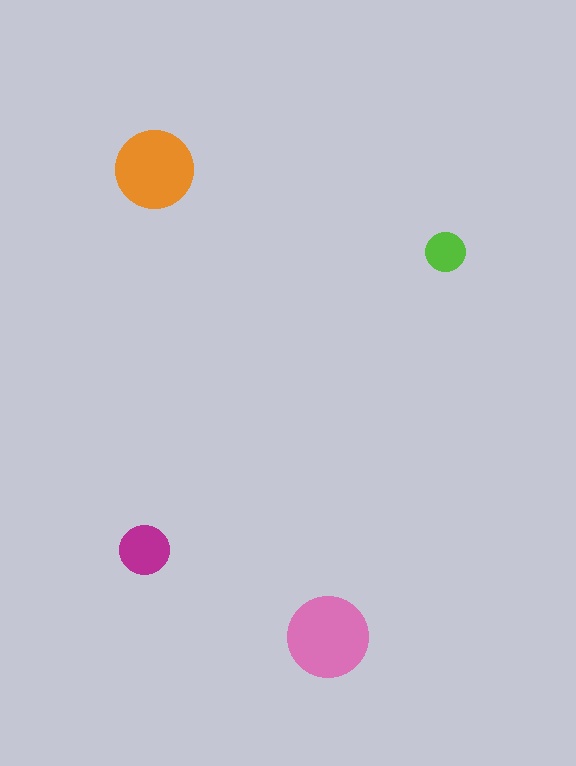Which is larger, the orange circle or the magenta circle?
The orange one.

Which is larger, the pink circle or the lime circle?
The pink one.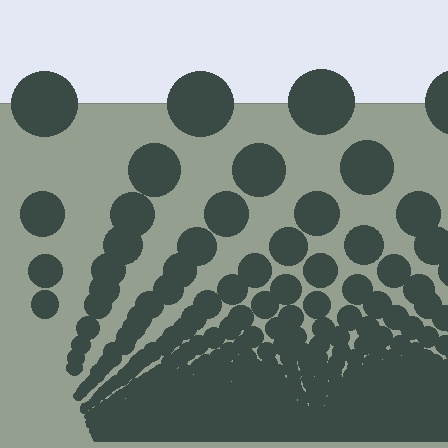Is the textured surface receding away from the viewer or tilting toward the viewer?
The surface appears to tilt toward the viewer. Texture elements get larger and sparser toward the top.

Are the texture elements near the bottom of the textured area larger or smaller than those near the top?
Smaller. The gradient is inverted — elements near the bottom are smaller and denser.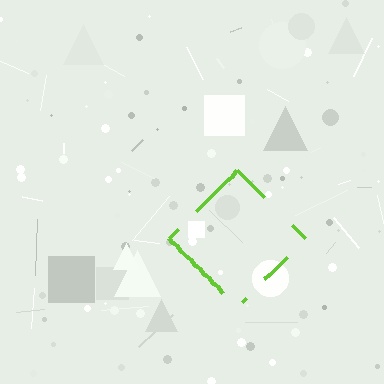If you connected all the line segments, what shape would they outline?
They would outline a diamond.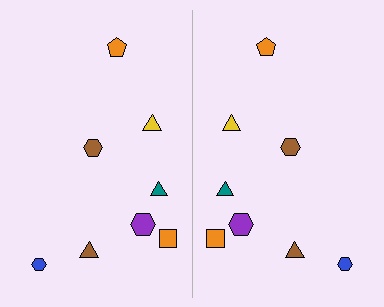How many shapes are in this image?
There are 16 shapes in this image.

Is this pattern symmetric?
Yes, this pattern has bilateral (reflection) symmetry.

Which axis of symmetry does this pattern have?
The pattern has a vertical axis of symmetry running through the center of the image.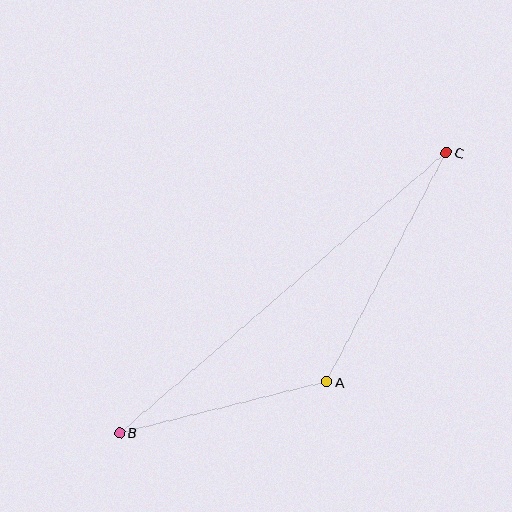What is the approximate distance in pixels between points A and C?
The distance between A and C is approximately 259 pixels.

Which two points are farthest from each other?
Points B and C are farthest from each other.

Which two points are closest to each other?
Points A and B are closest to each other.